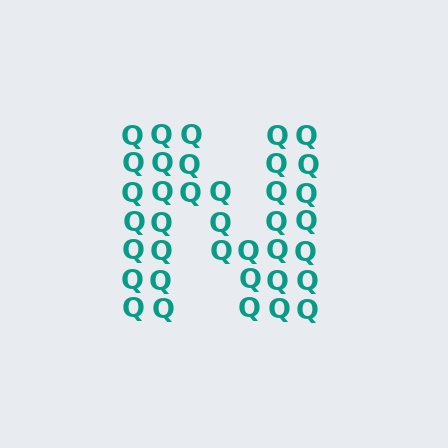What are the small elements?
The small elements are letter Q's.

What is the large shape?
The large shape is the letter N.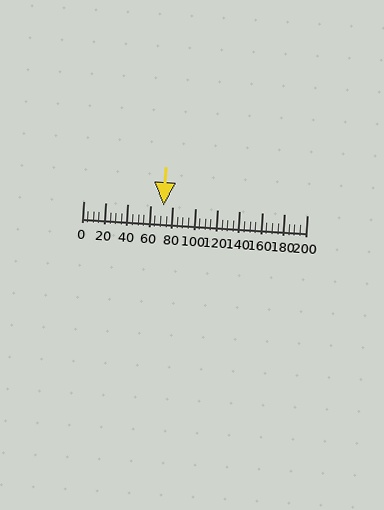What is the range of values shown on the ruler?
The ruler shows values from 0 to 200.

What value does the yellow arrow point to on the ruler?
The yellow arrow points to approximately 72.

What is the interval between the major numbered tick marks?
The major tick marks are spaced 20 units apart.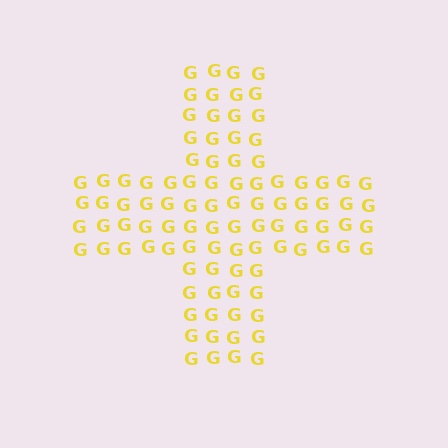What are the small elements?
The small elements are letter G's.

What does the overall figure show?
The overall figure shows a cross.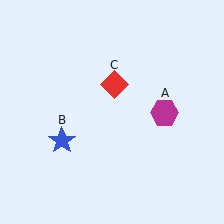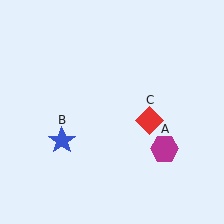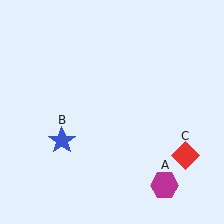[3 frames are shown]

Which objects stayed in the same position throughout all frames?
Blue star (object B) remained stationary.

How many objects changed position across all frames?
2 objects changed position: magenta hexagon (object A), red diamond (object C).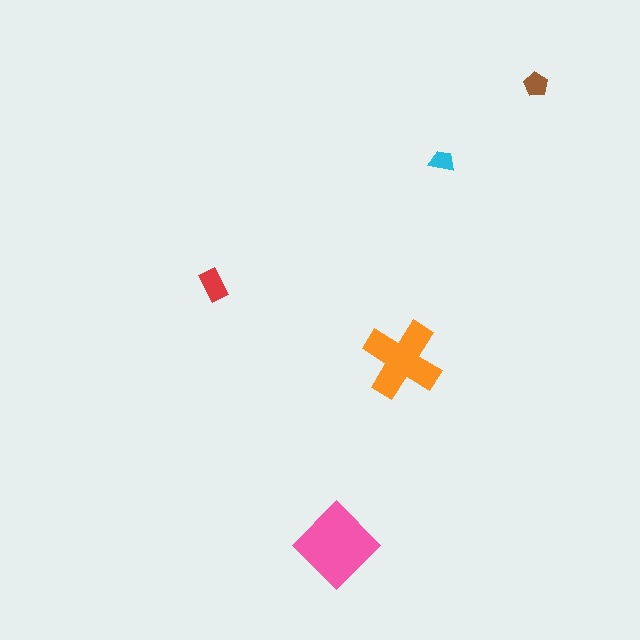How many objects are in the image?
There are 5 objects in the image.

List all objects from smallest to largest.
The cyan trapezoid, the brown pentagon, the red rectangle, the orange cross, the pink diamond.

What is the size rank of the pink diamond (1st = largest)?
1st.